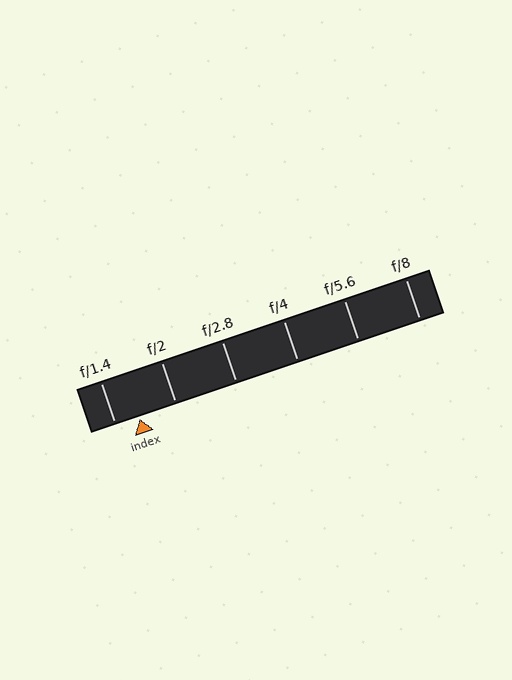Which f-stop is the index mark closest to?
The index mark is closest to f/1.4.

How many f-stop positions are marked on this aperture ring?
There are 6 f-stop positions marked.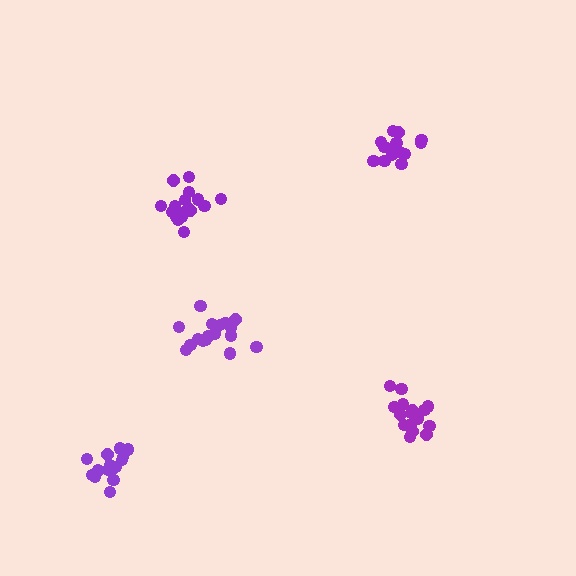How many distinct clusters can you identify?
There are 5 distinct clusters.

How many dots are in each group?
Group 1: 14 dots, Group 2: 17 dots, Group 3: 17 dots, Group 4: 16 dots, Group 5: 16 dots (80 total).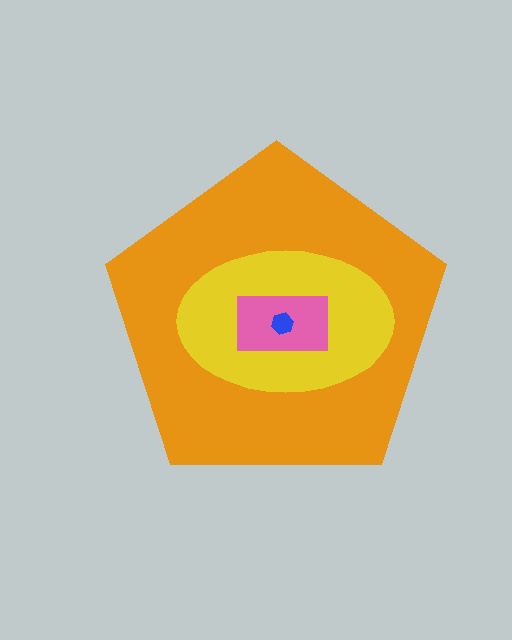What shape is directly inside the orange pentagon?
The yellow ellipse.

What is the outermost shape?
The orange pentagon.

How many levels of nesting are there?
4.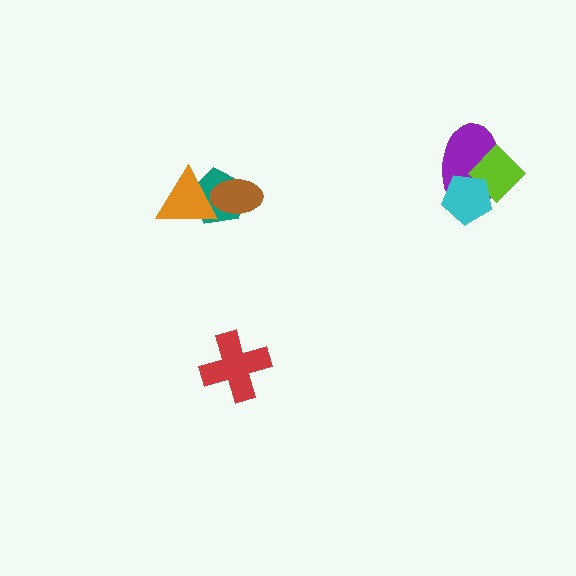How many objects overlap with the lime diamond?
2 objects overlap with the lime diamond.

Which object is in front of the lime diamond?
The cyan pentagon is in front of the lime diamond.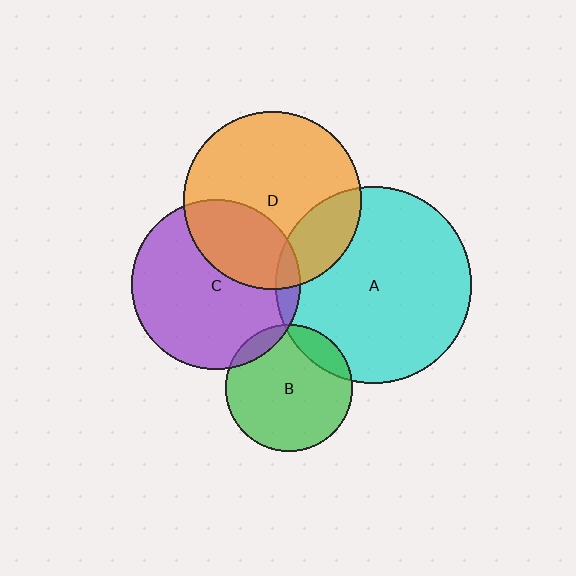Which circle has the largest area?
Circle A (cyan).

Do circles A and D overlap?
Yes.